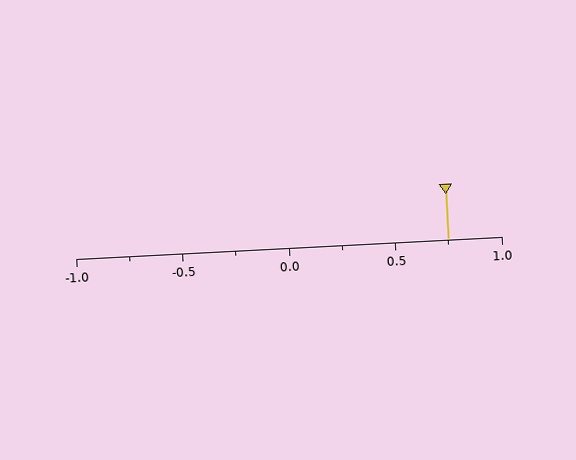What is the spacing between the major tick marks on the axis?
The major ticks are spaced 0.5 apart.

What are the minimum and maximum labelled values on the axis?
The axis runs from -1.0 to 1.0.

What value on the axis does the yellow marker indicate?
The marker indicates approximately 0.75.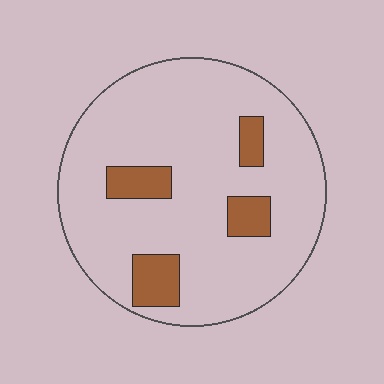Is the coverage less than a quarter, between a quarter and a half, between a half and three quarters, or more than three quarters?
Less than a quarter.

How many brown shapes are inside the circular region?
4.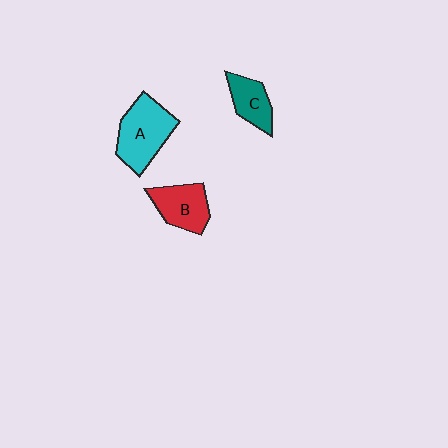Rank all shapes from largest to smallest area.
From largest to smallest: A (cyan), B (red), C (teal).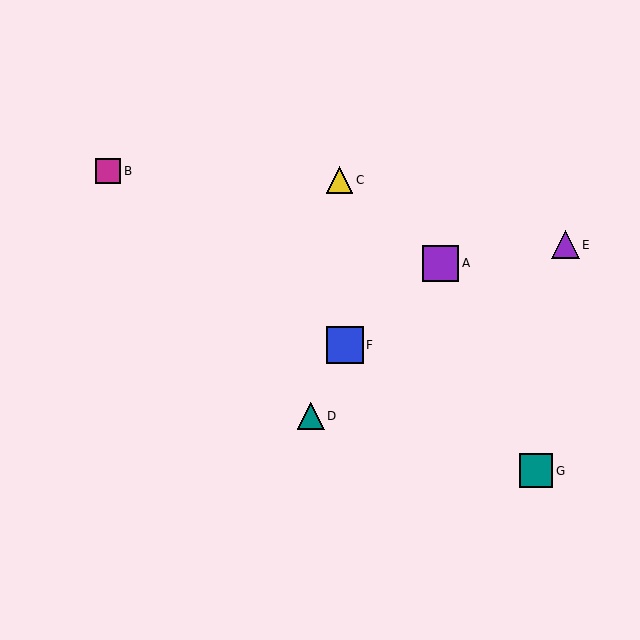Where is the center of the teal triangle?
The center of the teal triangle is at (311, 416).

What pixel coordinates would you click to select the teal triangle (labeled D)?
Click at (311, 416) to select the teal triangle D.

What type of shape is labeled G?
Shape G is a teal square.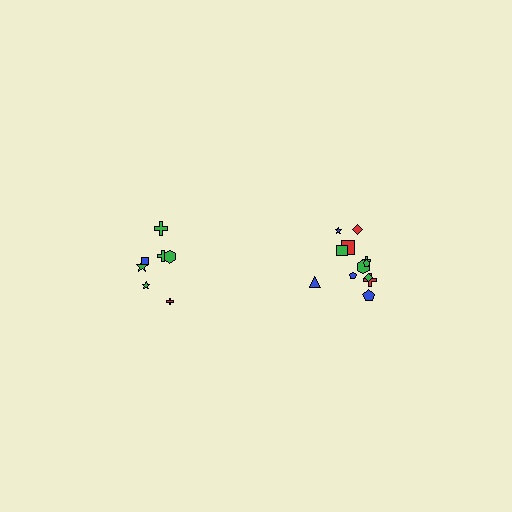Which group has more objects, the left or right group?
The right group.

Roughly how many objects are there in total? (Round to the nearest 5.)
Roughly 20 objects in total.